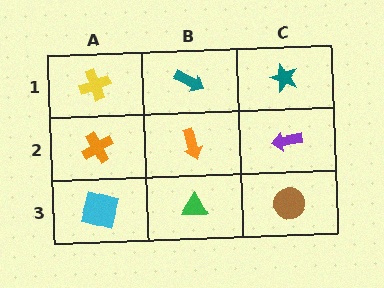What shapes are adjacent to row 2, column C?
A teal star (row 1, column C), a brown circle (row 3, column C), an orange arrow (row 2, column B).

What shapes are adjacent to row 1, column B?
An orange arrow (row 2, column B), a yellow cross (row 1, column A), a teal star (row 1, column C).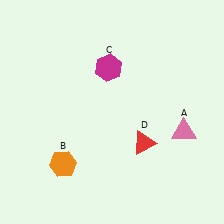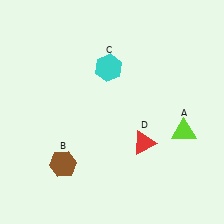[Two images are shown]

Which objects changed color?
A changed from pink to lime. B changed from orange to brown. C changed from magenta to cyan.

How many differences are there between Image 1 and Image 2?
There are 3 differences between the two images.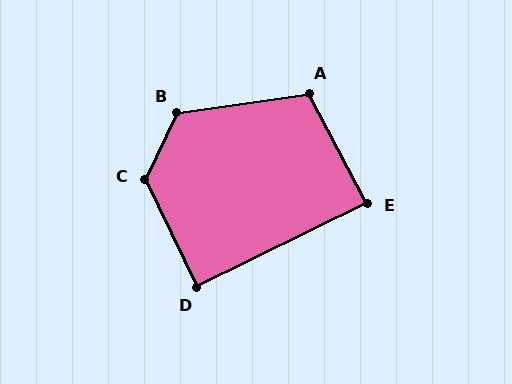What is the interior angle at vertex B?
Approximately 124 degrees (obtuse).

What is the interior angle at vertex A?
Approximately 110 degrees (obtuse).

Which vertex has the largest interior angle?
C, at approximately 128 degrees.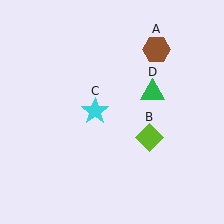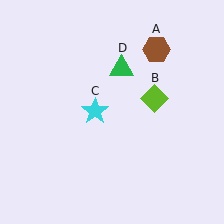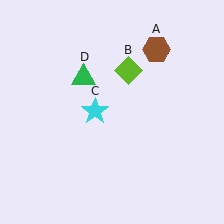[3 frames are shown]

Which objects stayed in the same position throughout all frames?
Brown hexagon (object A) and cyan star (object C) remained stationary.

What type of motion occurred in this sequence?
The lime diamond (object B), green triangle (object D) rotated counterclockwise around the center of the scene.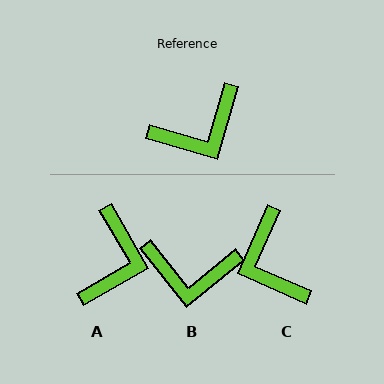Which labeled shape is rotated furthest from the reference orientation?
C, about 97 degrees away.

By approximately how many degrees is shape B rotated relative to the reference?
Approximately 35 degrees clockwise.